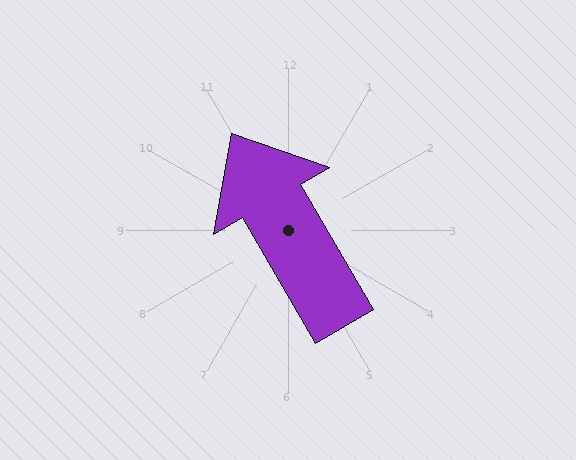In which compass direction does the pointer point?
Northwest.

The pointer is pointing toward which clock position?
Roughly 11 o'clock.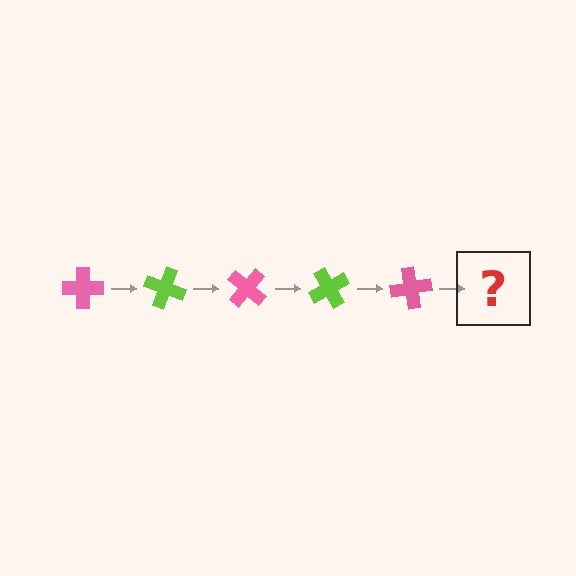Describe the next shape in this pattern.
It should be a lime cross, rotated 100 degrees from the start.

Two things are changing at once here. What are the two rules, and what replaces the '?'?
The two rules are that it rotates 20 degrees each step and the color cycles through pink and lime. The '?' should be a lime cross, rotated 100 degrees from the start.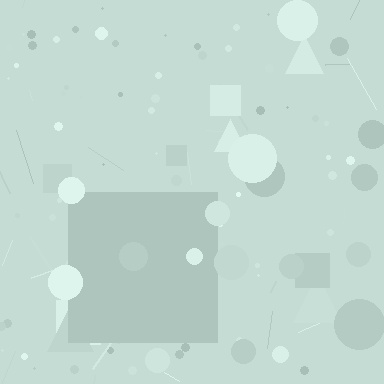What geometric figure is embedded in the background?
A square is embedded in the background.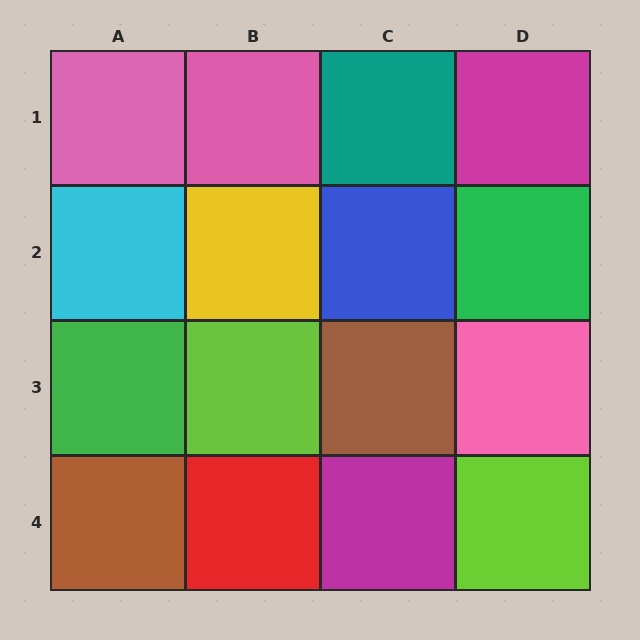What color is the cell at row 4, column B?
Red.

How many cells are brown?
2 cells are brown.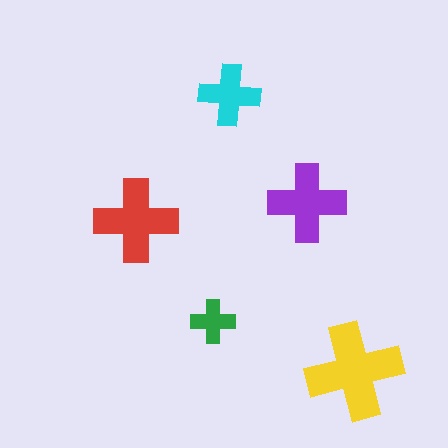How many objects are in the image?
There are 5 objects in the image.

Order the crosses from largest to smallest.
the yellow one, the red one, the purple one, the cyan one, the green one.